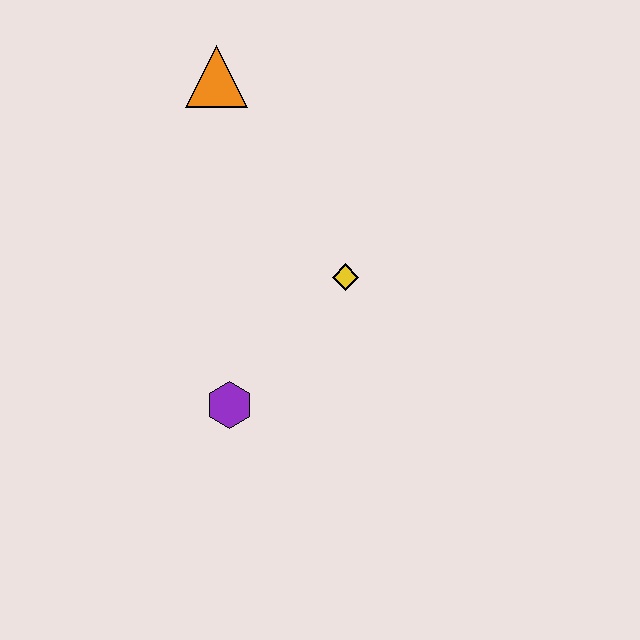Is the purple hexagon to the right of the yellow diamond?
No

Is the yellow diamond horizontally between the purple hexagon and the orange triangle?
No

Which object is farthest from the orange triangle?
The purple hexagon is farthest from the orange triangle.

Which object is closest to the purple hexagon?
The yellow diamond is closest to the purple hexagon.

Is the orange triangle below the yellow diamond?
No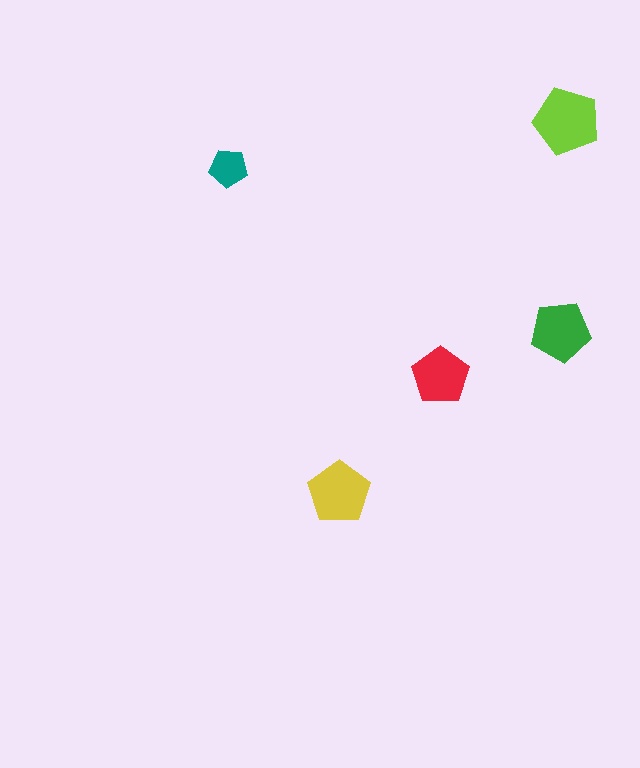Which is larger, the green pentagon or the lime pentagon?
The lime one.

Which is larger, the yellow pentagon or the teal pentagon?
The yellow one.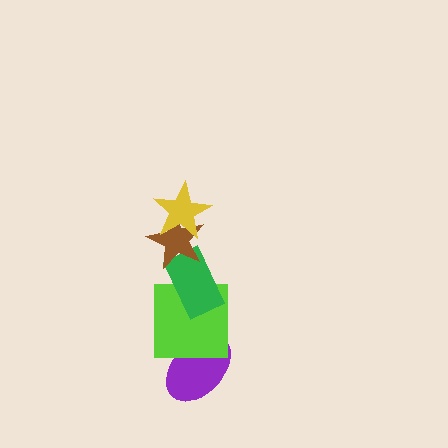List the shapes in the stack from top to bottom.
From top to bottom: the yellow star, the brown star, the green rectangle, the lime square, the purple ellipse.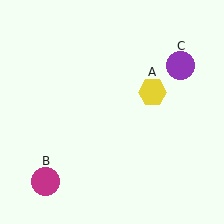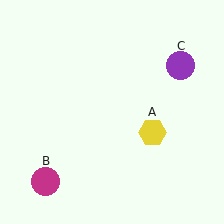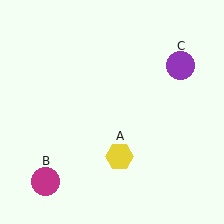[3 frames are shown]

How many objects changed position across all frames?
1 object changed position: yellow hexagon (object A).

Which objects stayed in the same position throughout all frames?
Magenta circle (object B) and purple circle (object C) remained stationary.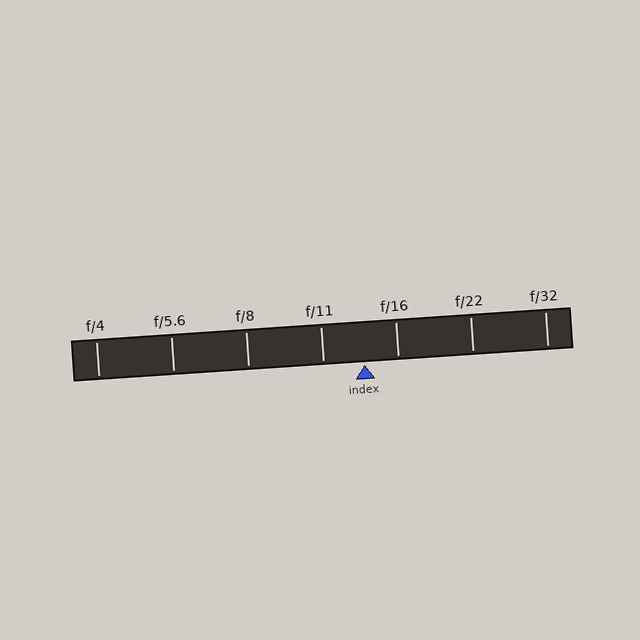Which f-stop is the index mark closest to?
The index mark is closest to f/16.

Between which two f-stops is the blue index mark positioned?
The index mark is between f/11 and f/16.